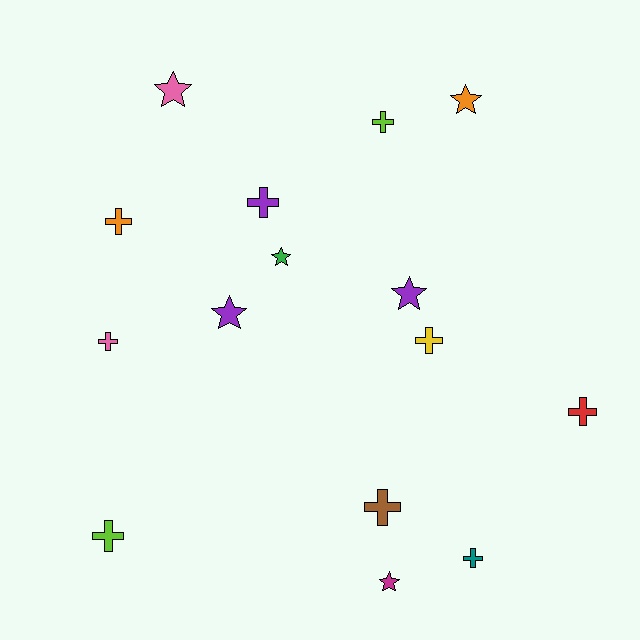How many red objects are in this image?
There is 1 red object.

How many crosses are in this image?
There are 9 crosses.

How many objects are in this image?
There are 15 objects.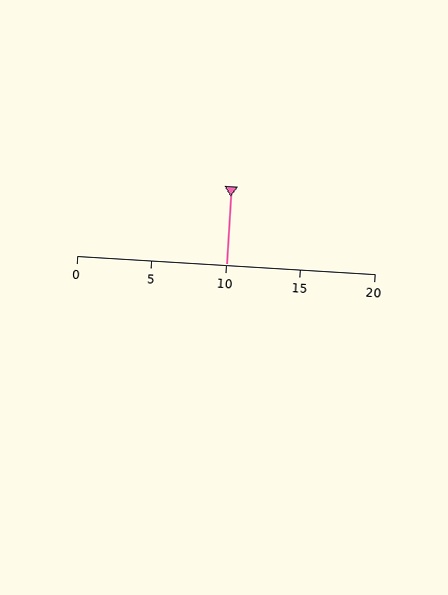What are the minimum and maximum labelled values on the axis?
The axis runs from 0 to 20.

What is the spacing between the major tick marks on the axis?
The major ticks are spaced 5 apart.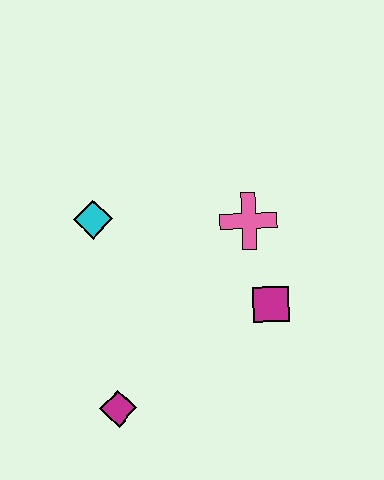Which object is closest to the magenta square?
The pink cross is closest to the magenta square.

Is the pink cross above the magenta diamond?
Yes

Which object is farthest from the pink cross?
The magenta diamond is farthest from the pink cross.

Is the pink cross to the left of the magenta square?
Yes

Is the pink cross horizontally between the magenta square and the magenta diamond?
Yes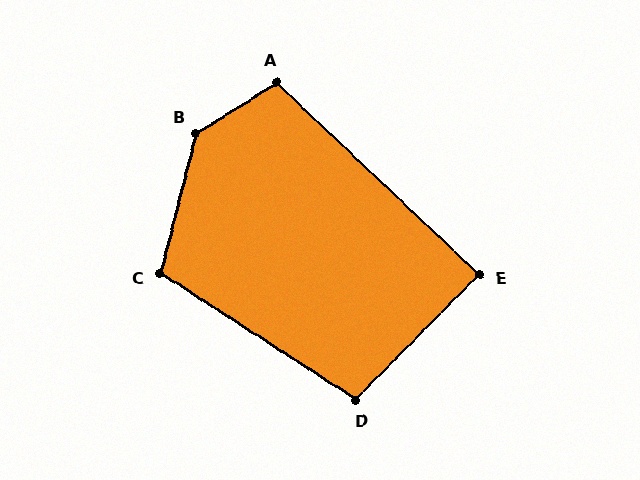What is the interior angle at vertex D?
Approximately 102 degrees (obtuse).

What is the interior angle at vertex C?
Approximately 108 degrees (obtuse).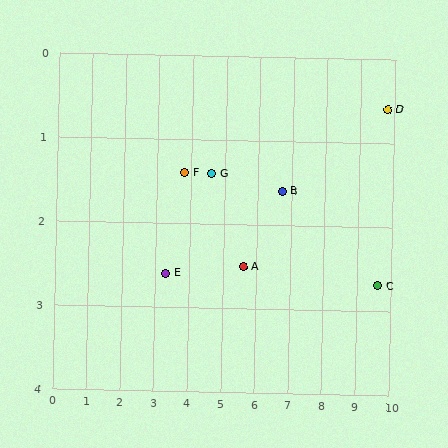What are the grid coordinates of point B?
Point B is at approximately (6.7, 1.6).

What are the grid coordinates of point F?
Point F is at approximately (3.8, 1.4).